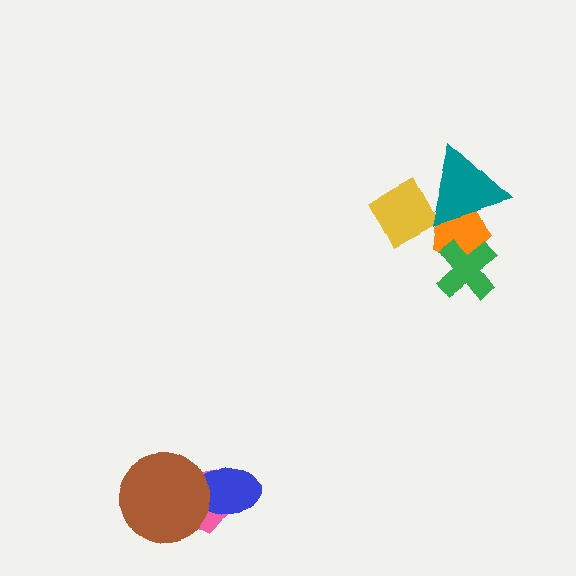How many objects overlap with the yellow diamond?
2 objects overlap with the yellow diamond.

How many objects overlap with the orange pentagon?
3 objects overlap with the orange pentagon.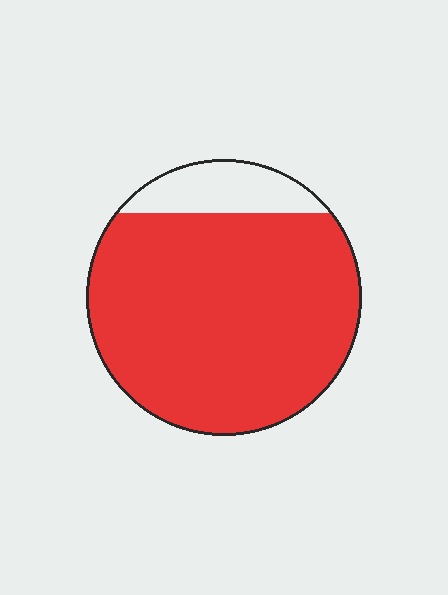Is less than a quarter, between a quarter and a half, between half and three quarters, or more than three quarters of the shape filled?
More than three quarters.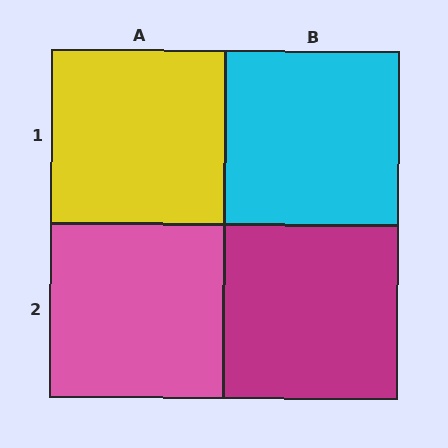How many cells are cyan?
1 cell is cyan.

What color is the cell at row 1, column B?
Cyan.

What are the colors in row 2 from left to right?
Pink, magenta.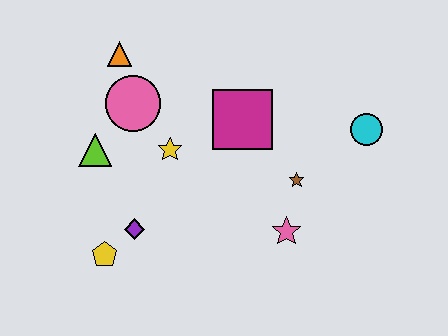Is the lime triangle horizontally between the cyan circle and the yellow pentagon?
No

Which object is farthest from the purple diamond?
The cyan circle is farthest from the purple diamond.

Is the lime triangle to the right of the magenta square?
No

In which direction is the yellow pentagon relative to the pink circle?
The yellow pentagon is below the pink circle.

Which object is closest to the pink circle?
The orange triangle is closest to the pink circle.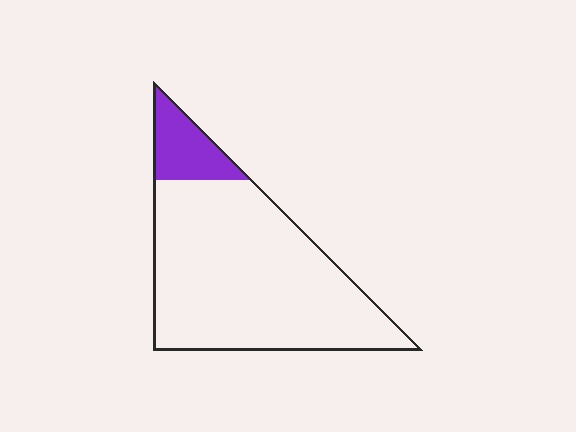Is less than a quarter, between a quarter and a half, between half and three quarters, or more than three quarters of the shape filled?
Less than a quarter.